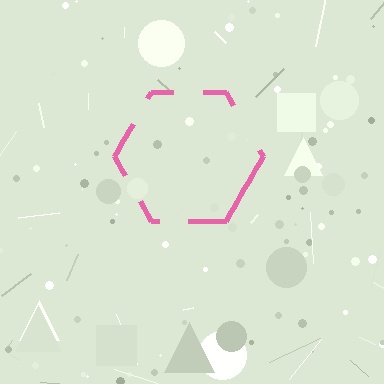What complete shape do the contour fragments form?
The contour fragments form a hexagon.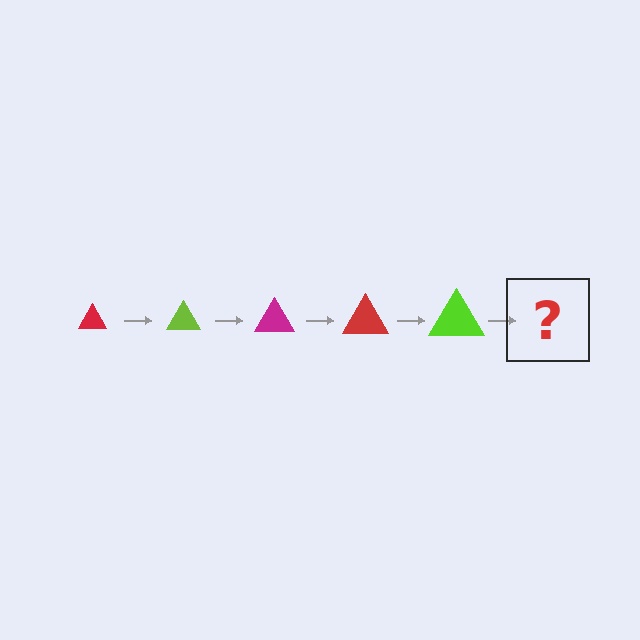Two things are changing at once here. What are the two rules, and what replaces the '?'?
The two rules are that the triangle grows larger each step and the color cycles through red, lime, and magenta. The '?' should be a magenta triangle, larger than the previous one.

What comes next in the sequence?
The next element should be a magenta triangle, larger than the previous one.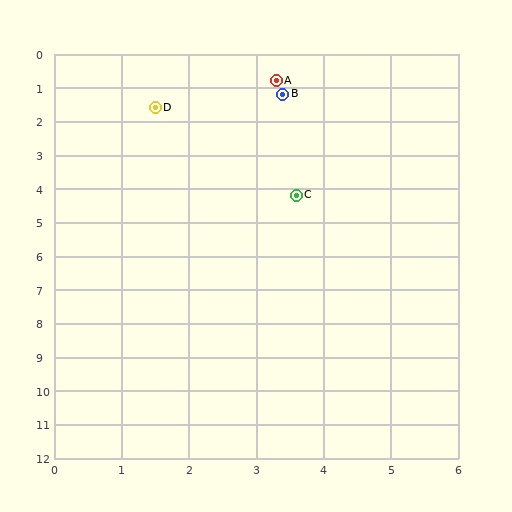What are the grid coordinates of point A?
Point A is at approximately (3.3, 0.8).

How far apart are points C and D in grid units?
Points C and D are about 3.3 grid units apart.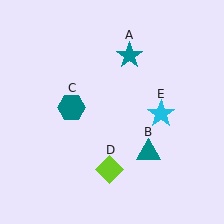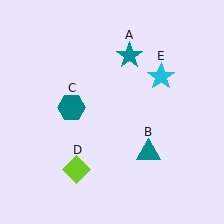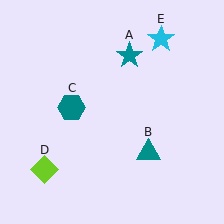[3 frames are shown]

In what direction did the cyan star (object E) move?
The cyan star (object E) moved up.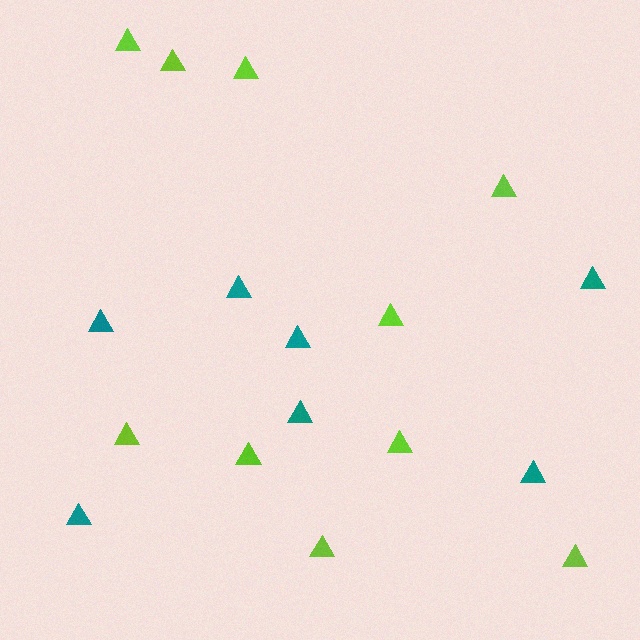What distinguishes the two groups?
There are 2 groups: one group of teal triangles (7) and one group of lime triangles (10).